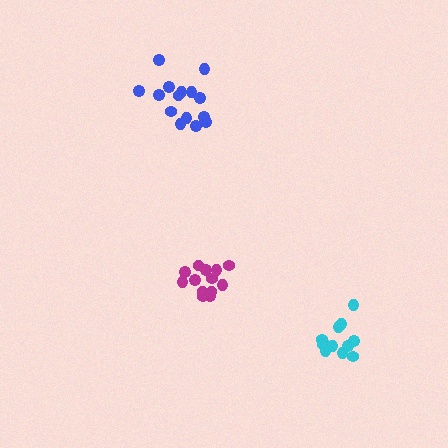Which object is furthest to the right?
The cyan cluster is rightmost.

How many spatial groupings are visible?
There are 3 spatial groupings.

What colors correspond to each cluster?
The clusters are colored: cyan, blue, magenta.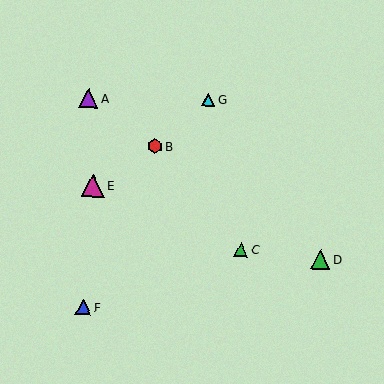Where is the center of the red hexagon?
The center of the red hexagon is at (155, 146).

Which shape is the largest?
The magenta triangle (labeled E) is the largest.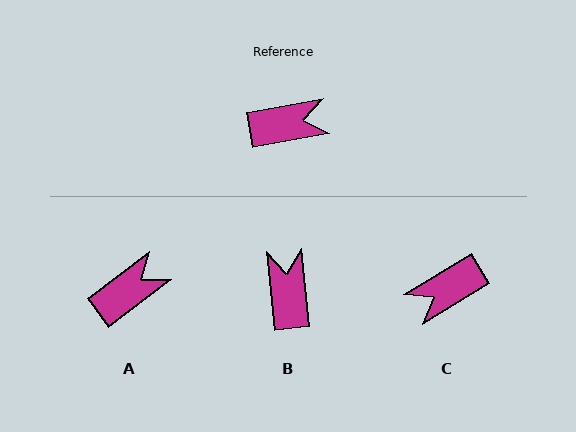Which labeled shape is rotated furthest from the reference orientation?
C, about 159 degrees away.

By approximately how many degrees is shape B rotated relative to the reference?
Approximately 85 degrees counter-clockwise.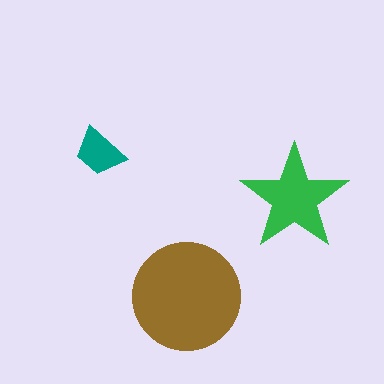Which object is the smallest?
The teal trapezoid.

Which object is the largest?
The brown circle.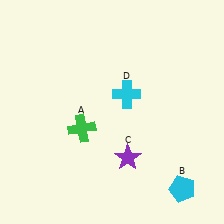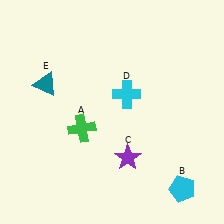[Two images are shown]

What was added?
A teal triangle (E) was added in Image 2.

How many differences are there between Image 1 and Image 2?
There is 1 difference between the two images.